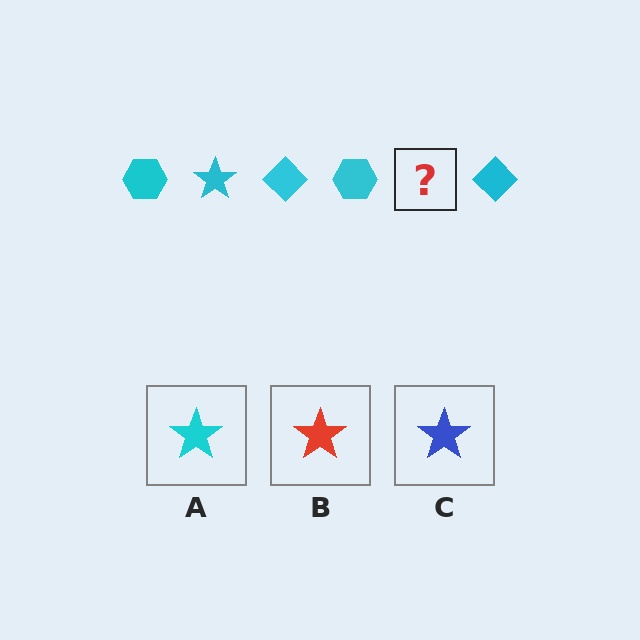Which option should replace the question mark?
Option A.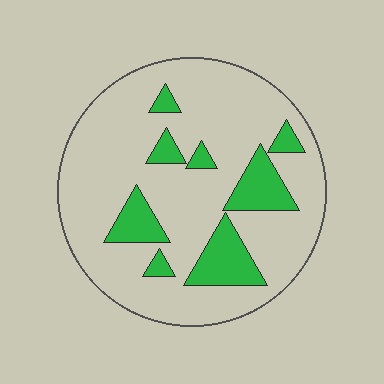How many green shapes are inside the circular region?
8.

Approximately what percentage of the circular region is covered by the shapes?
Approximately 20%.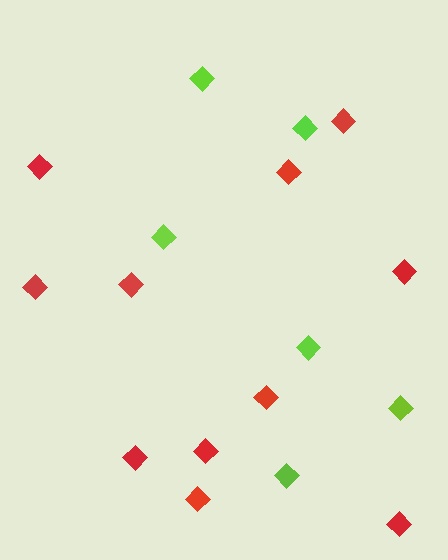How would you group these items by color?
There are 2 groups: one group of red diamonds (11) and one group of lime diamonds (6).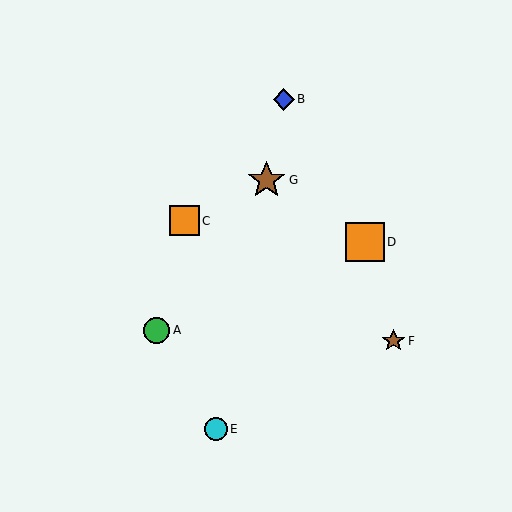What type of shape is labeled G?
Shape G is a brown star.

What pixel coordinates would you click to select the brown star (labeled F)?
Click at (393, 341) to select the brown star F.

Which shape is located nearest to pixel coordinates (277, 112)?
The blue diamond (labeled B) at (284, 99) is nearest to that location.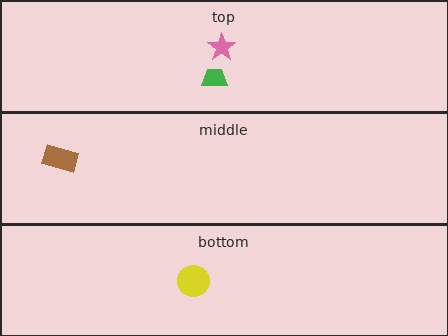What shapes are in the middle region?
The brown rectangle.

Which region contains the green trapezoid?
The top region.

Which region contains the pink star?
The top region.